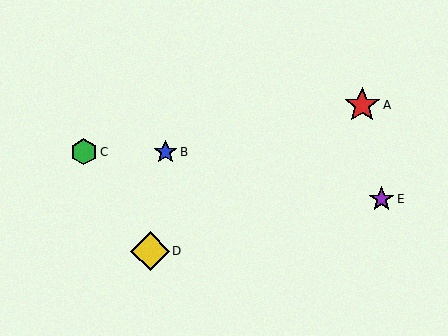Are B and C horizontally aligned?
Yes, both are at y≈152.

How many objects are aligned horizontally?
2 objects (B, C) are aligned horizontally.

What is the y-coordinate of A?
Object A is at y≈105.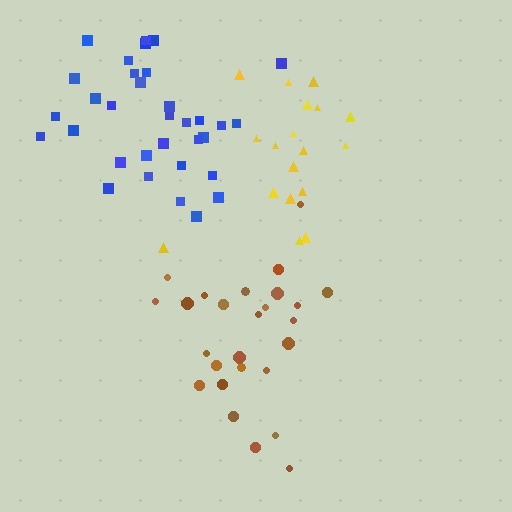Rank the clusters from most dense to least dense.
blue, yellow, brown.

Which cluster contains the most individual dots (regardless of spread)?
Blue (35).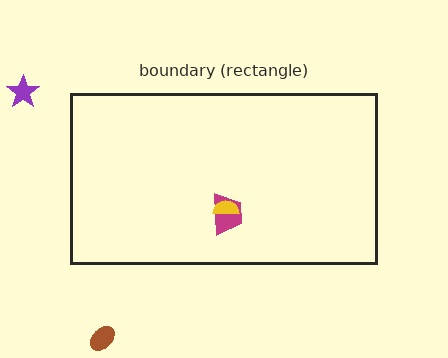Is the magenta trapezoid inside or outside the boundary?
Inside.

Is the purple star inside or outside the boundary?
Outside.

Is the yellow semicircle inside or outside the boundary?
Inside.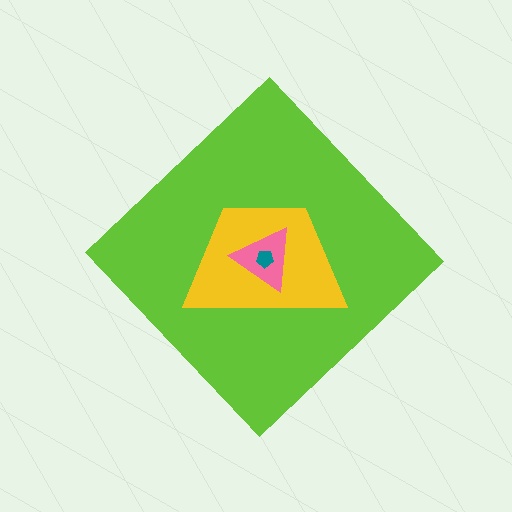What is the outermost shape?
The lime diamond.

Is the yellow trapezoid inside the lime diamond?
Yes.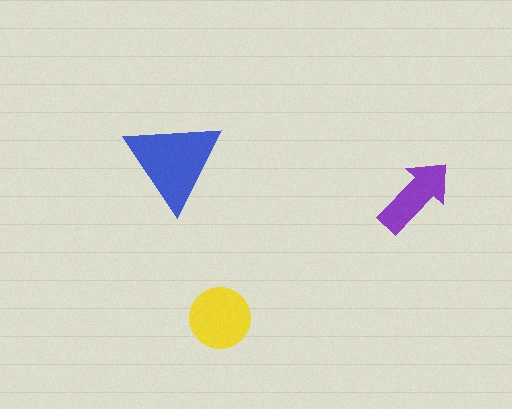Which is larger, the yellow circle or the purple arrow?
The yellow circle.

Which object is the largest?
The blue triangle.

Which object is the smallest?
The purple arrow.